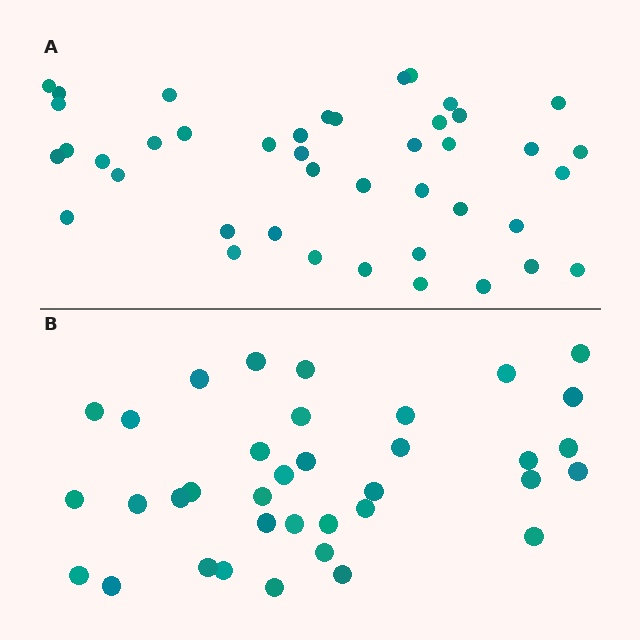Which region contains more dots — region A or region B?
Region A (the top region) has more dots.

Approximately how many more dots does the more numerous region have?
Region A has about 6 more dots than region B.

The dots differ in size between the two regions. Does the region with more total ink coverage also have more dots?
No. Region B has more total ink coverage because its dots are larger, but region A actually contains more individual dots. Total area can be misleading — the number of items is what matters here.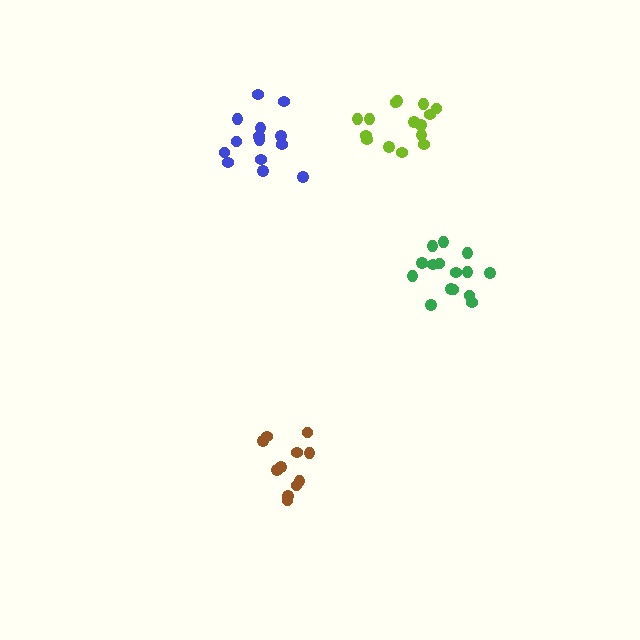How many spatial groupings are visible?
There are 4 spatial groupings.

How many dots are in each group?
Group 1: 14 dots, Group 2: 15 dots, Group 3: 15 dots, Group 4: 11 dots (55 total).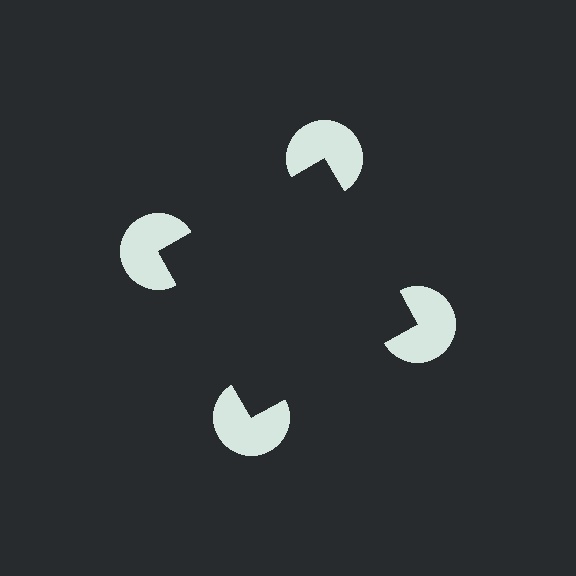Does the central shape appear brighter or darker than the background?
It typically appears slightly darker than the background, even though no actual brightness change is drawn.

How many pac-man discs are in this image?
There are 4 — one at each vertex of the illusory square.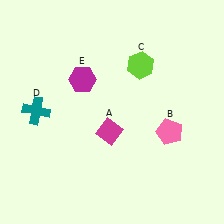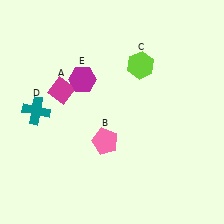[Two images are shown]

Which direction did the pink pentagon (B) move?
The pink pentagon (B) moved left.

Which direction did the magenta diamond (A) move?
The magenta diamond (A) moved left.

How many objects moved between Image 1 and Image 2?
2 objects moved between the two images.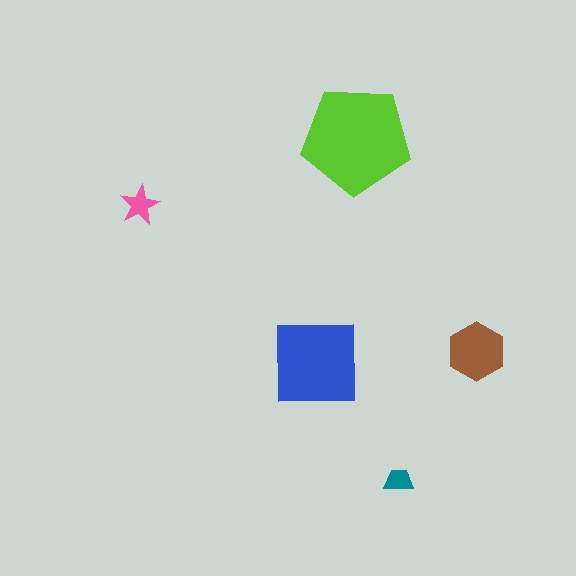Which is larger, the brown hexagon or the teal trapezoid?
The brown hexagon.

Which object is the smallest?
The teal trapezoid.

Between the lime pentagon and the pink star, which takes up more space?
The lime pentagon.